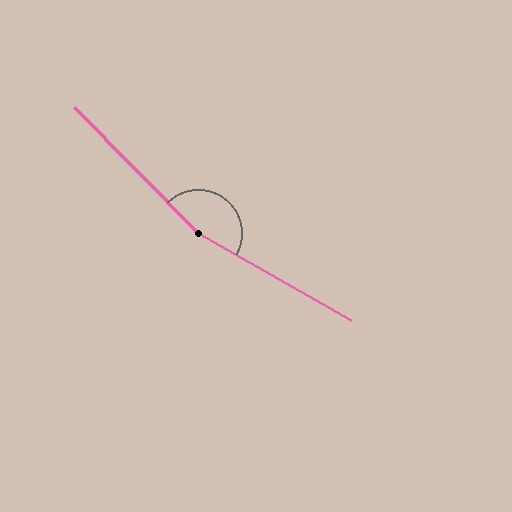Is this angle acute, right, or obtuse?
It is obtuse.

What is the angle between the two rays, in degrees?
Approximately 164 degrees.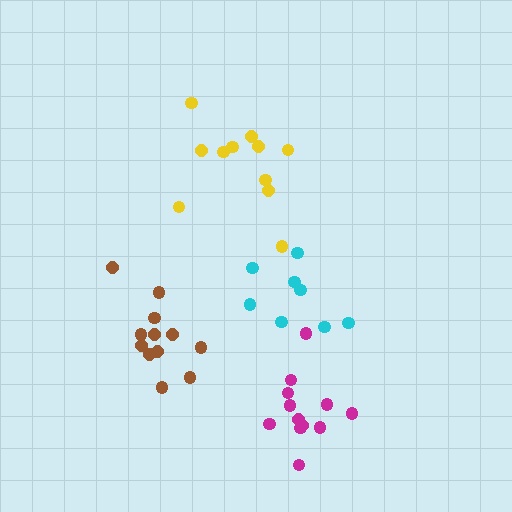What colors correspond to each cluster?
The clusters are colored: magenta, yellow, cyan, brown.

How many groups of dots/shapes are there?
There are 4 groups.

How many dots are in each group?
Group 1: 12 dots, Group 2: 11 dots, Group 3: 8 dots, Group 4: 12 dots (43 total).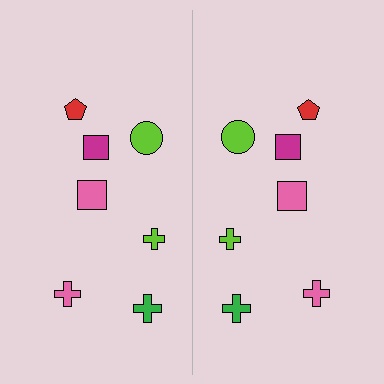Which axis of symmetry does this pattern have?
The pattern has a vertical axis of symmetry running through the center of the image.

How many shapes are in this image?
There are 14 shapes in this image.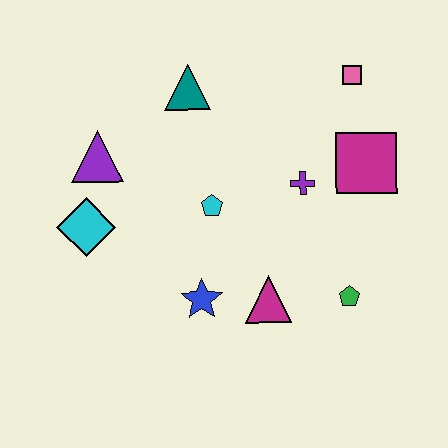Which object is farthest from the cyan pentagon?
The pink square is farthest from the cyan pentagon.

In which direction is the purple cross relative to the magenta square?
The purple cross is to the left of the magenta square.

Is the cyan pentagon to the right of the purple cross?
No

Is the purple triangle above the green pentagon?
Yes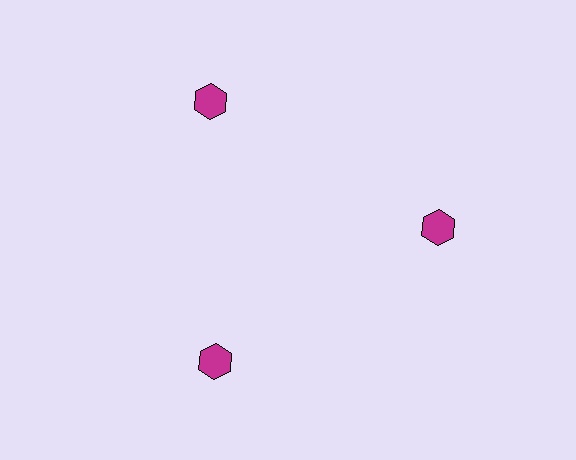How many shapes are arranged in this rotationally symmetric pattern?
There are 3 shapes, arranged in 3 groups of 1.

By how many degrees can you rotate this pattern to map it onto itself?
The pattern maps onto itself every 120 degrees of rotation.